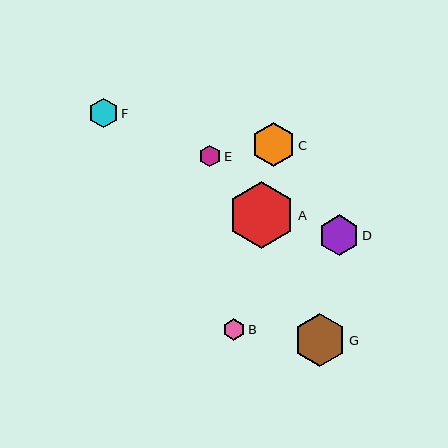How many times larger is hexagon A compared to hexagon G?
Hexagon A is approximately 1.3 times the size of hexagon G.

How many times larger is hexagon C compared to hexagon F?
Hexagon C is approximately 1.5 times the size of hexagon F.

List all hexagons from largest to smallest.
From largest to smallest: A, G, C, D, F, E, B.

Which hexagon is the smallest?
Hexagon B is the smallest with a size of approximately 22 pixels.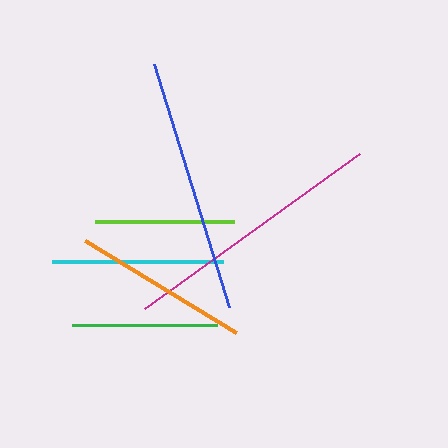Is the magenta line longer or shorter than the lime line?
The magenta line is longer than the lime line.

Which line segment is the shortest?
The lime line is the shortest at approximately 140 pixels.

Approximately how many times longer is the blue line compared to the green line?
The blue line is approximately 1.8 times the length of the green line.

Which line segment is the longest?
The magenta line is the longest at approximately 265 pixels.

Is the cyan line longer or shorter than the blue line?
The blue line is longer than the cyan line.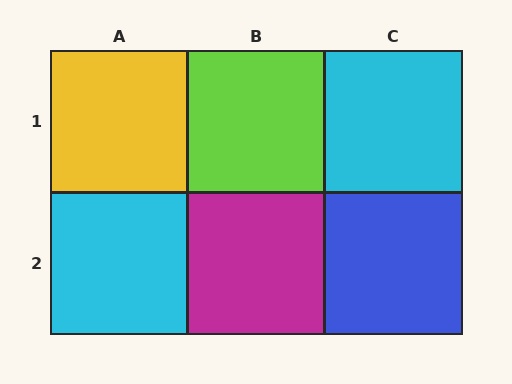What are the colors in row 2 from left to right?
Cyan, magenta, blue.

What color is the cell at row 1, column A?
Yellow.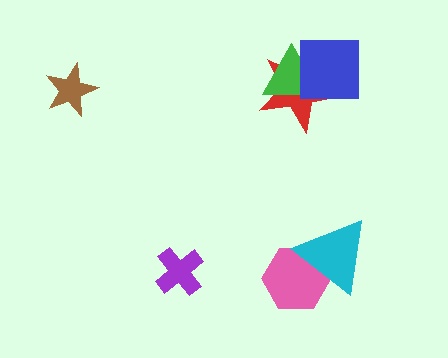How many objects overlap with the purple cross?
0 objects overlap with the purple cross.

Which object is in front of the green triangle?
The blue square is in front of the green triangle.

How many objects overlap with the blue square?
2 objects overlap with the blue square.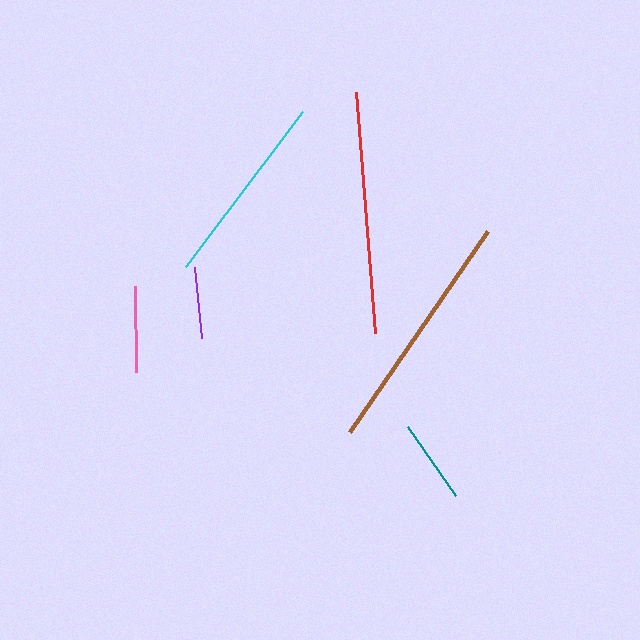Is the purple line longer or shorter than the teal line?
The teal line is longer than the purple line.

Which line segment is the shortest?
The purple line is the shortest at approximately 72 pixels.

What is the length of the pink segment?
The pink segment is approximately 87 pixels long.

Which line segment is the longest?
The brown line is the longest at approximately 243 pixels.